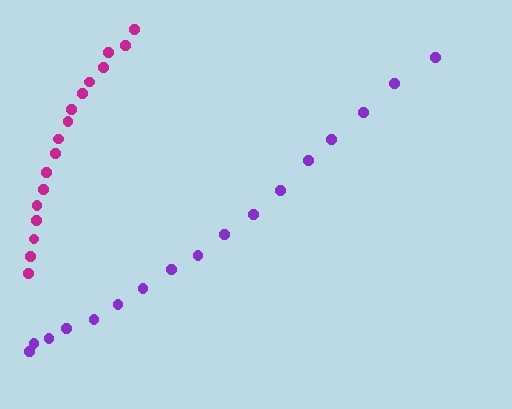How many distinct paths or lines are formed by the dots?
There are 2 distinct paths.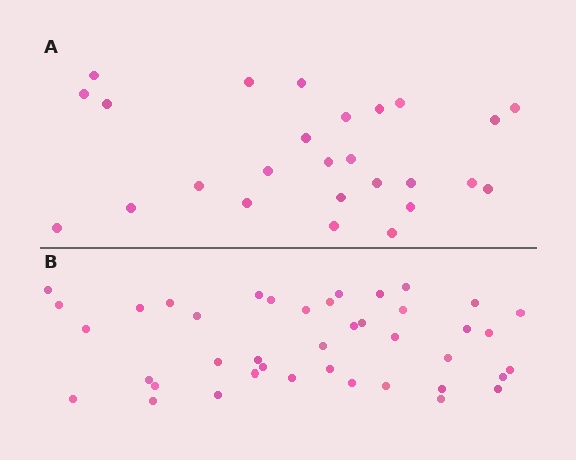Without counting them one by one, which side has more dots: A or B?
Region B (the bottom region) has more dots.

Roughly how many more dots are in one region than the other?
Region B has approximately 15 more dots than region A.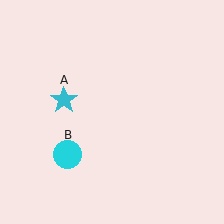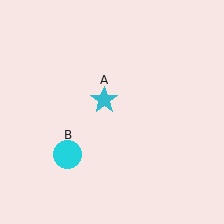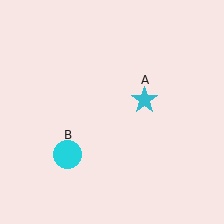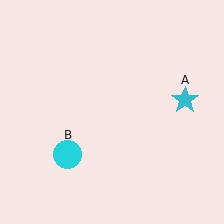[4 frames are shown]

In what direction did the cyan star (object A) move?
The cyan star (object A) moved right.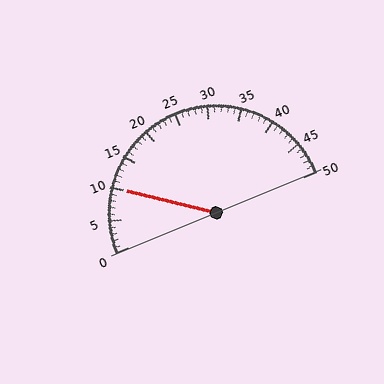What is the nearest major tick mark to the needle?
The nearest major tick mark is 10.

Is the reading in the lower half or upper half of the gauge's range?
The reading is in the lower half of the range (0 to 50).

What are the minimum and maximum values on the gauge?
The gauge ranges from 0 to 50.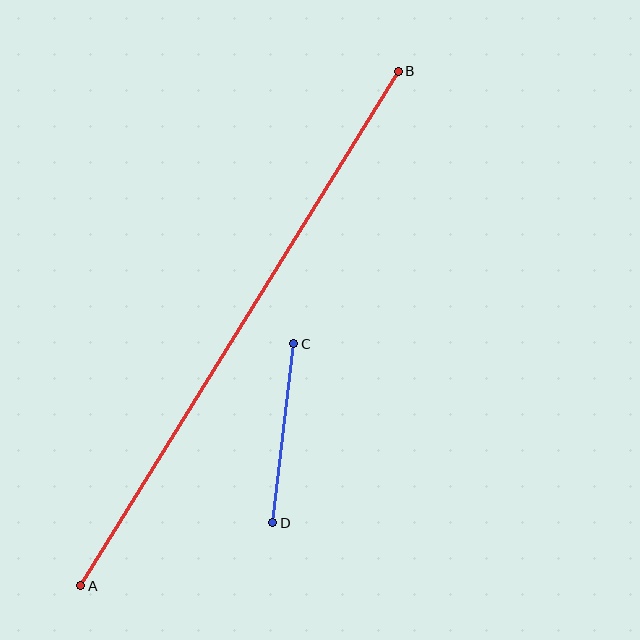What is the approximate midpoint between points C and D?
The midpoint is at approximately (283, 433) pixels.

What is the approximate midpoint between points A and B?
The midpoint is at approximately (239, 328) pixels.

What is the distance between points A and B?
The distance is approximately 605 pixels.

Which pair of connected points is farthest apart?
Points A and B are farthest apart.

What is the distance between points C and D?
The distance is approximately 180 pixels.